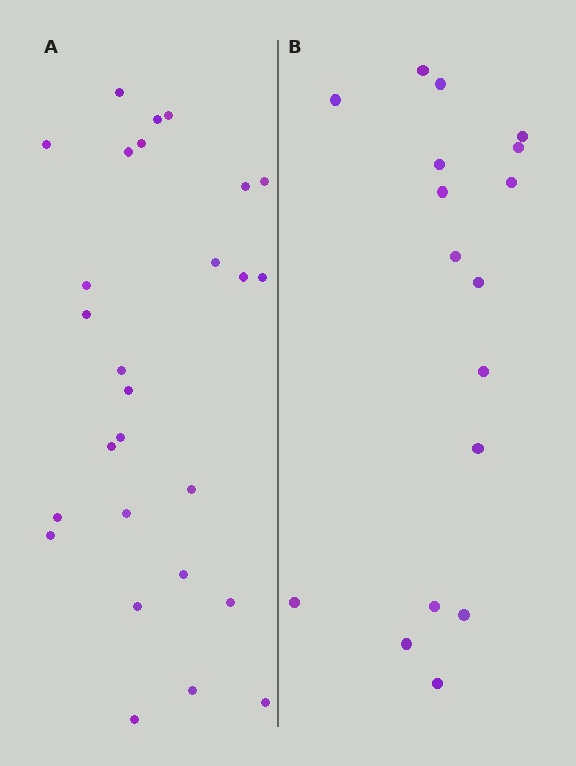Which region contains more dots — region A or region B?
Region A (the left region) has more dots.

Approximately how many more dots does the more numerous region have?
Region A has roughly 10 or so more dots than region B.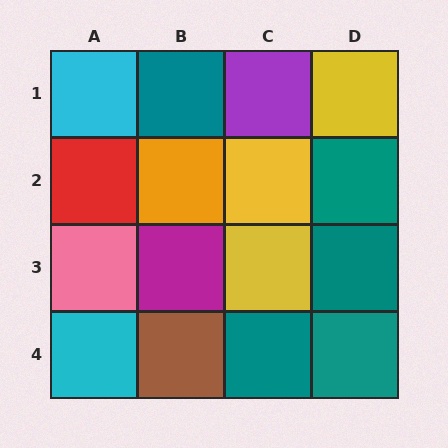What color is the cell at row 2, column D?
Teal.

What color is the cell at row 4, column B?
Brown.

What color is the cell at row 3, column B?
Magenta.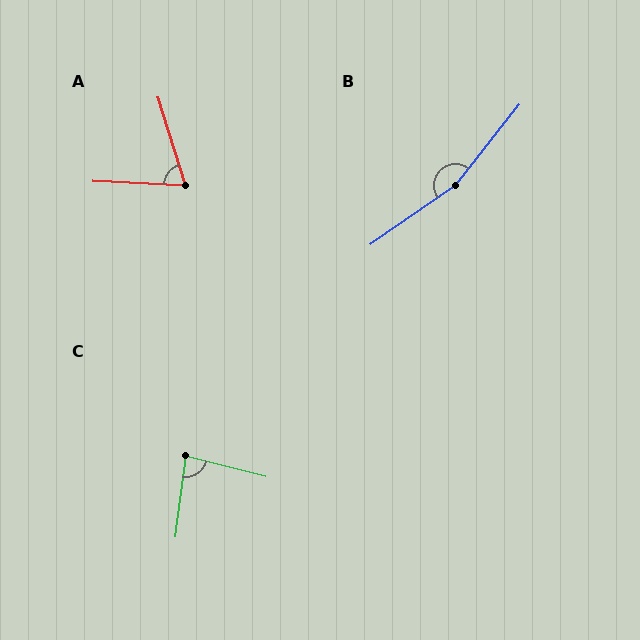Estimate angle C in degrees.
Approximately 83 degrees.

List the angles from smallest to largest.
A (70°), C (83°), B (163°).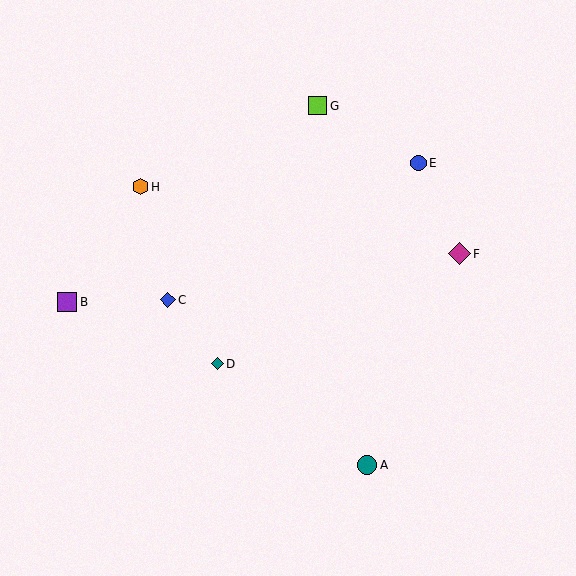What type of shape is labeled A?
Shape A is a teal circle.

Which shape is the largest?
The magenta diamond (labeled F) is the largest.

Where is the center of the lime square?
The center of the lime square is at (318, 106).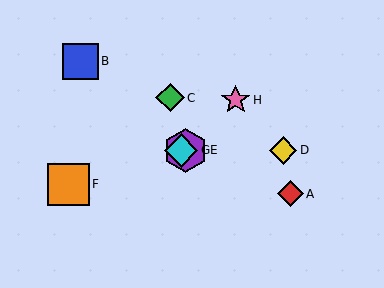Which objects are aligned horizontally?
Objects D, E, G are aligned horizontally.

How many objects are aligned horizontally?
3 objects (D, E, G) are aligned horizontally.